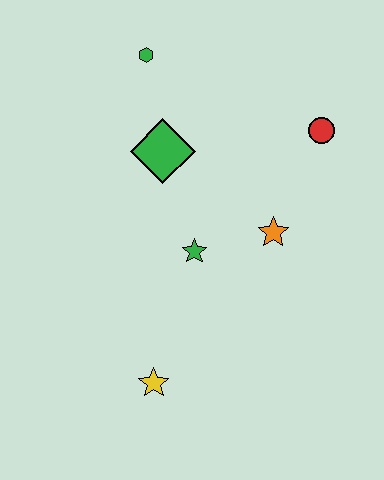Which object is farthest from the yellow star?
The green hexagon is farthest from the yellow star.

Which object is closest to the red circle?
The orange star is closest to the red circle.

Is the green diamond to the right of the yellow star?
Yes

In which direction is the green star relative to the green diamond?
The green star is below the green diamond.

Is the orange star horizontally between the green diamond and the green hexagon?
No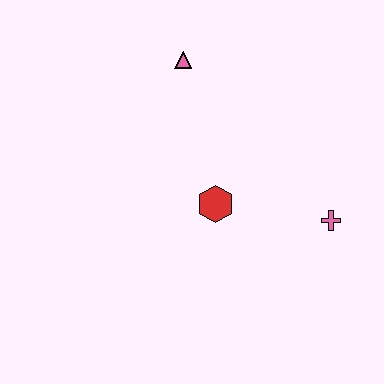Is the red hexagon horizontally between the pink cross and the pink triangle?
Yes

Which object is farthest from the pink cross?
The pink triangle is farthest from the pink cross.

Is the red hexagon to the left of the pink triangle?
No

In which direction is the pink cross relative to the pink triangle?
The pink cross is below the pink triangle.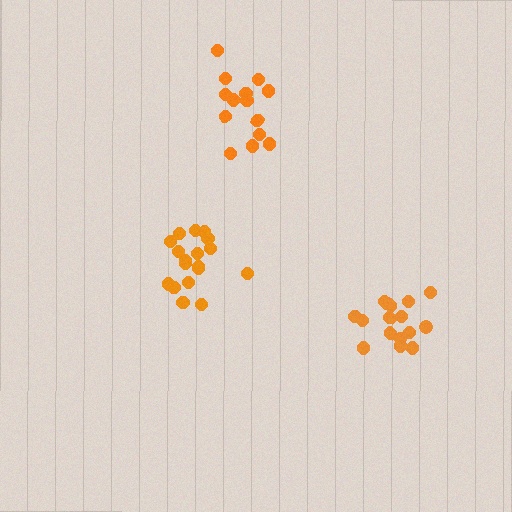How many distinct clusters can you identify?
There are 3 distinct clusters.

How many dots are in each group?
Group 1: 16 dots, Group 2: 18 dots, Group 3: 14 dots (48 total).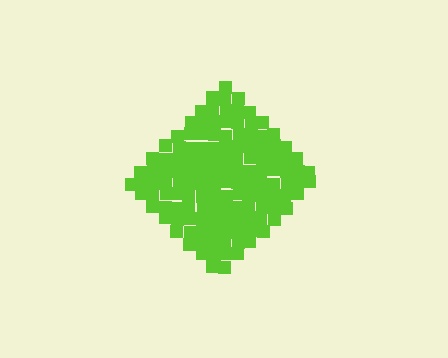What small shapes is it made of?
It is made of small squares.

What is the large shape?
The large shape is a diamond.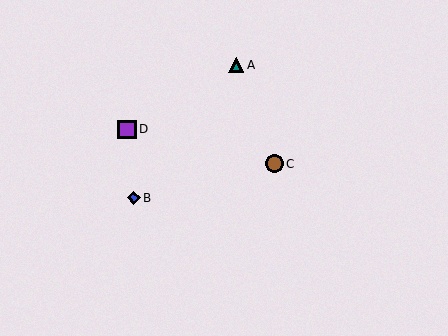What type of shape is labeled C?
Shape C is a brown circle.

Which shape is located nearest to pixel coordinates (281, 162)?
The brown circle (labeled C) at (275, 164) is nearest to that location.